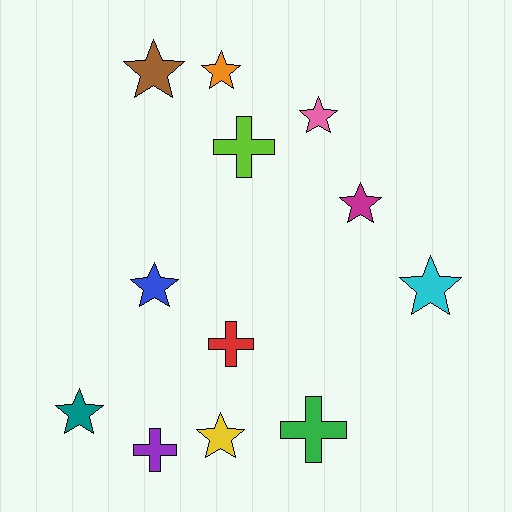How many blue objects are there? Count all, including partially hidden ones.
There is 1 blue object.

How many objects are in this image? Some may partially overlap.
There are 12 objects.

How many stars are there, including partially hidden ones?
There are 8 stars.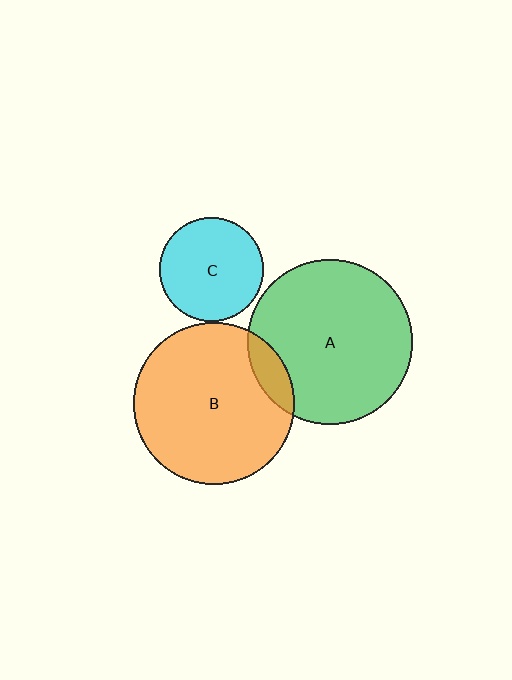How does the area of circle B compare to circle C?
Approximately 2.4 times.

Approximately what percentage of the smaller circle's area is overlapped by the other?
Approximately 10%.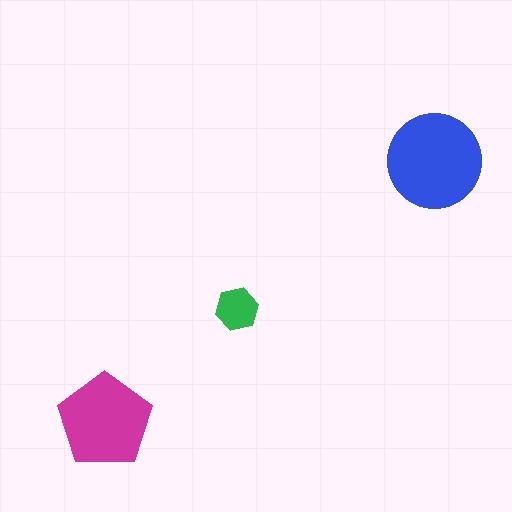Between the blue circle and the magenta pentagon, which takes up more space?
The blue circle.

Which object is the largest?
The blue circle.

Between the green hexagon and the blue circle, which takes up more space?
The blue circle.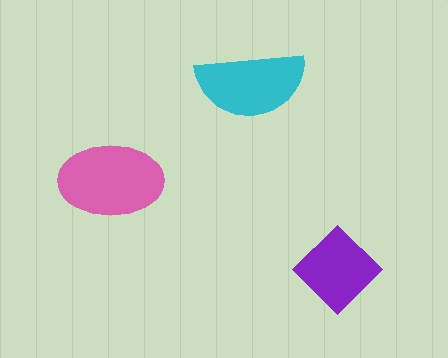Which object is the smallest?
The purple diamond.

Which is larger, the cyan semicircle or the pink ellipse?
The pink ellipse.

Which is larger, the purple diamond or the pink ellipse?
The pink ellipse.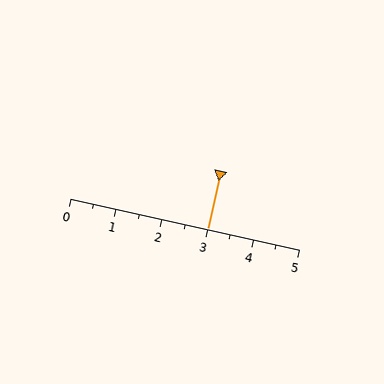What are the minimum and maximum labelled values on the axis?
The axis runs from 0 to 5.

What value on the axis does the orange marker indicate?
The marker indicates approximately 3.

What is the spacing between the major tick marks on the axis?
The major ticks are spaced 1 apart.